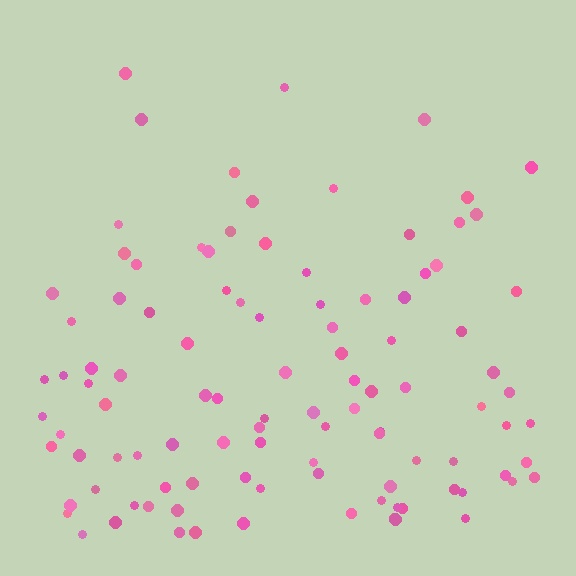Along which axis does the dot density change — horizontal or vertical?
Vertical.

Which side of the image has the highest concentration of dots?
The bottom.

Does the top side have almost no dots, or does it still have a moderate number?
Still a moderate number, just noticeably fewer than the bottom.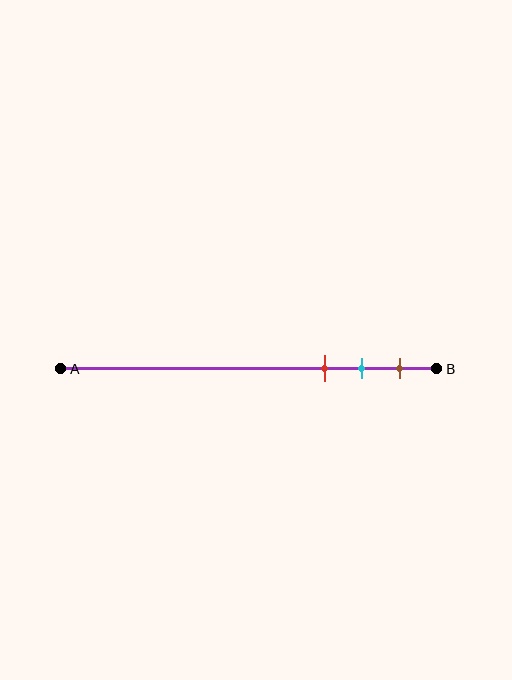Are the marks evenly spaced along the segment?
Yes, the marks are approximately evenly spaced.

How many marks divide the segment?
There are 3 marks dividing the segment.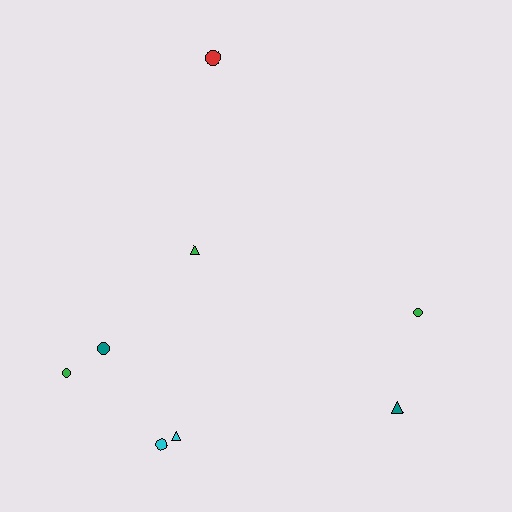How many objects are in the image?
There are 8 objects.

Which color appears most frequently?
Green, with 3 objects.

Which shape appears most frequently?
Circle, with 5 objects.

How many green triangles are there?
There is 1 green triangle.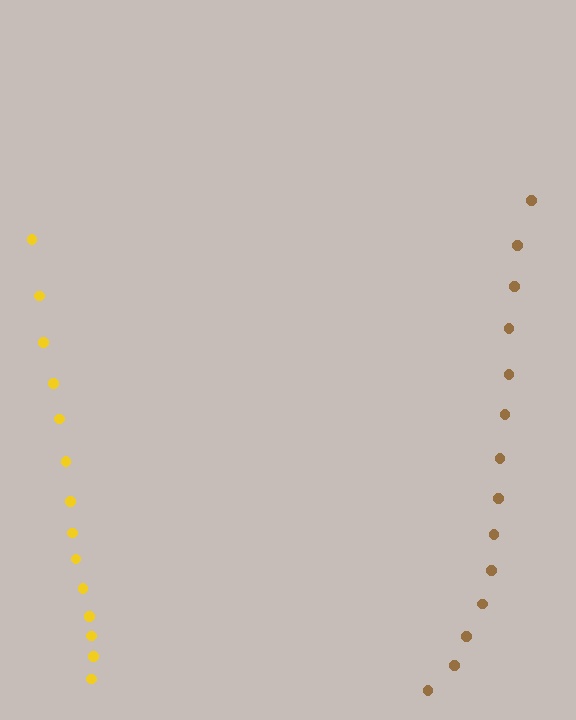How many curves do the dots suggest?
There are 2 distinct paths.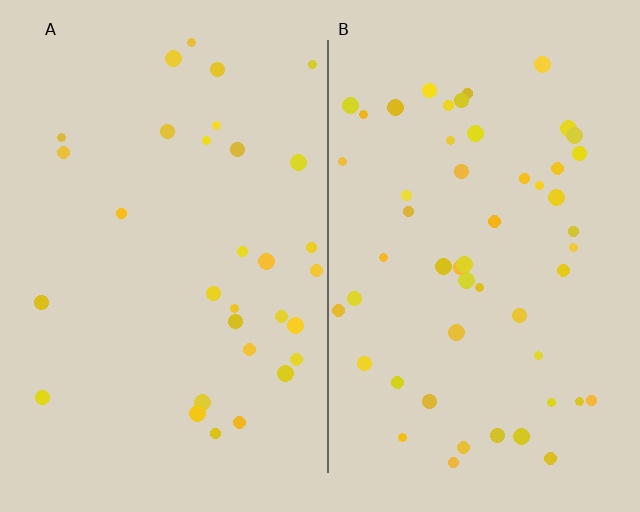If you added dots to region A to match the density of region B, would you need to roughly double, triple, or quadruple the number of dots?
Approximately double.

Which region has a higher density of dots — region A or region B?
B (the right).